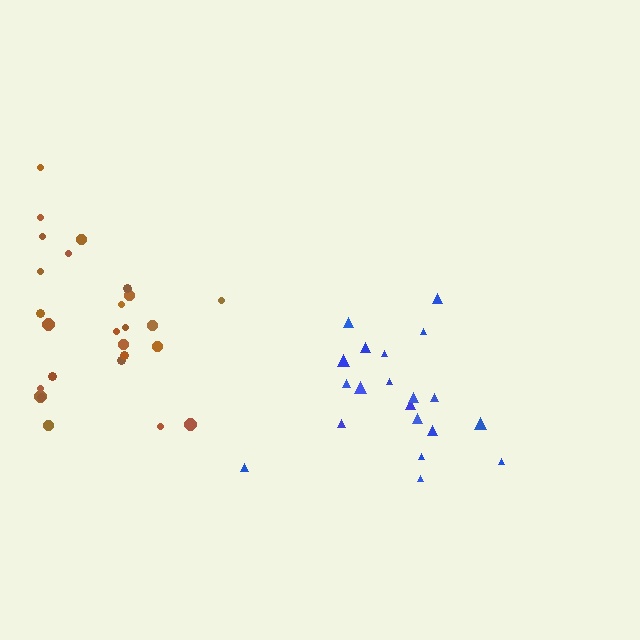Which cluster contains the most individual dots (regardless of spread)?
Brown (26).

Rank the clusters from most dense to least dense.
blue, brown.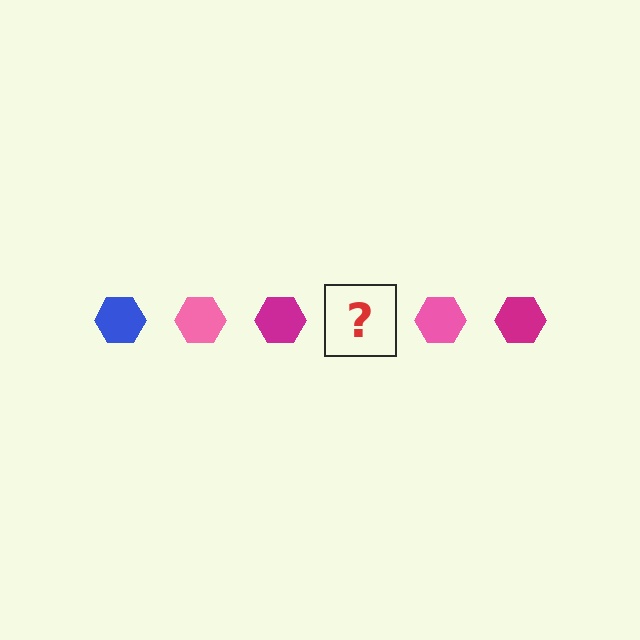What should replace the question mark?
The question mark should be replaced with a blue hexagon.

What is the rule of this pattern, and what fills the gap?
The rule is that the pattern cycles through blue, pink, magenta hexagons. The gap should be filled with a blue hexagon.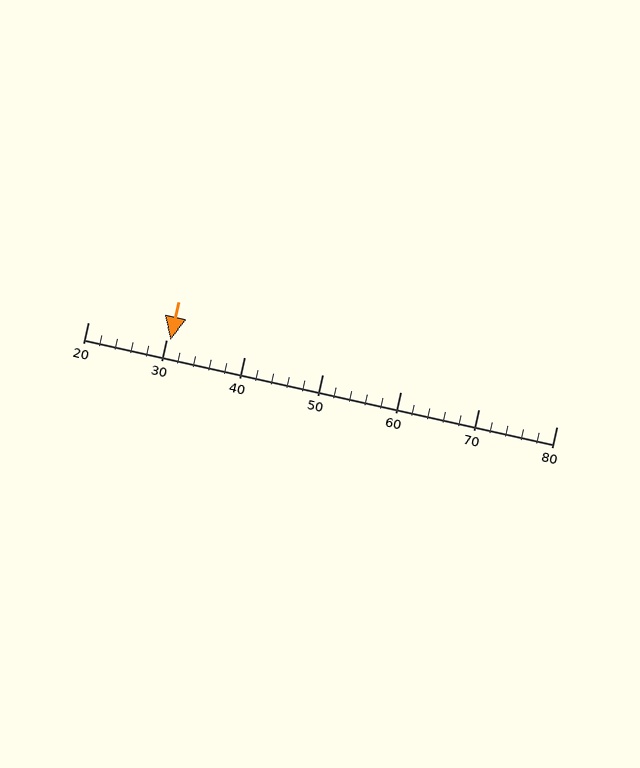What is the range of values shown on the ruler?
The ruler shows values from 20 to 80.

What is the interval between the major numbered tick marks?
The major tick marks are spaced 10 units apart.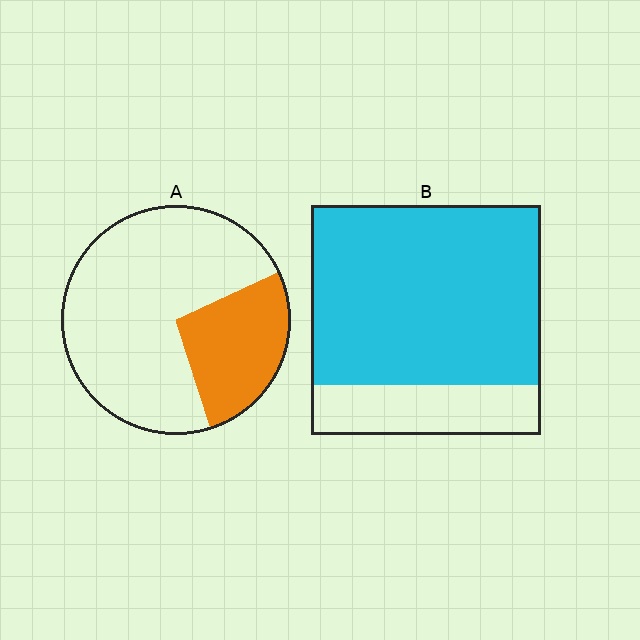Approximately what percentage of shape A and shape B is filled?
A is approximately 25% and B is approximately 80%.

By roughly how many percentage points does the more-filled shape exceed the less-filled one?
By roughly 50 percentage points (B over A).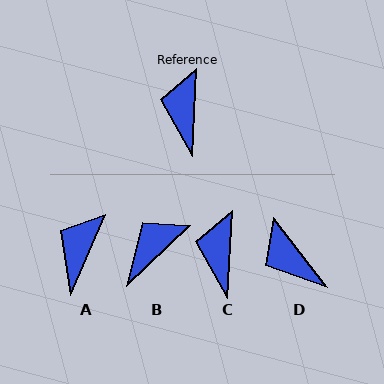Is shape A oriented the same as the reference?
No, it is off by about 21 degrees.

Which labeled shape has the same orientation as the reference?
C.